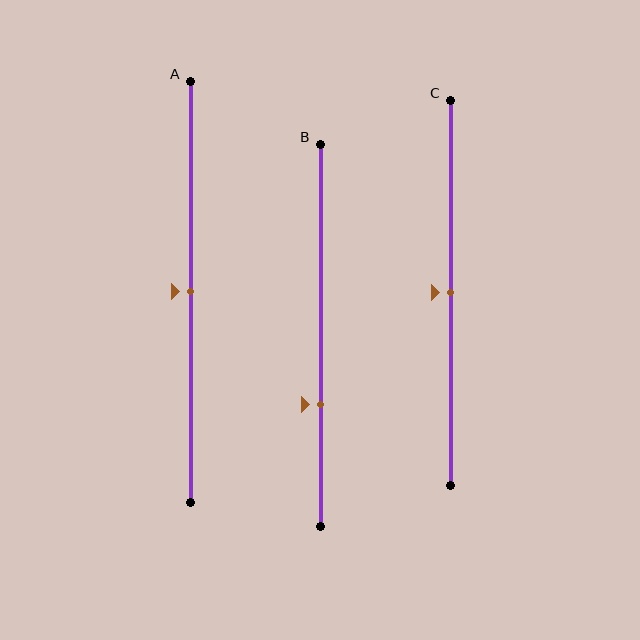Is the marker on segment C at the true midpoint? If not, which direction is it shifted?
Yes, the marker on segment C is at the true midpoint.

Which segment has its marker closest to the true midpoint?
Segment A has its marker closest to the true midpoint.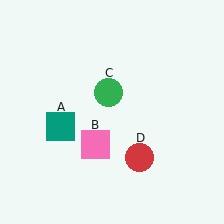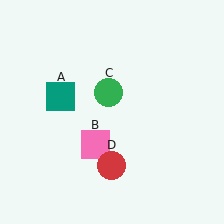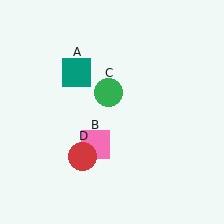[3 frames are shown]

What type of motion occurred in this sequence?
The teal square (object A), red circle (object D) rotated clockwise around the center of the scene.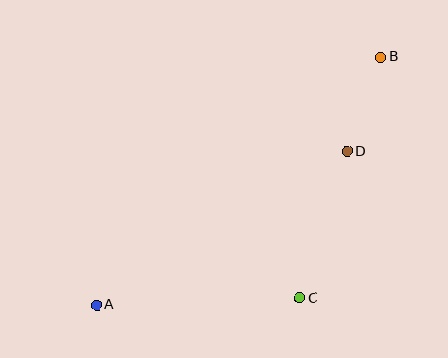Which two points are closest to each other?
Points B and D are closest to each other.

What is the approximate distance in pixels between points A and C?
The distance between A and C is approximately 203 pixels.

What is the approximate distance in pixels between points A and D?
The distance between A and D is approximately 294 pixels.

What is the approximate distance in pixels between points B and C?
The distance between B and C is approximately 254 pixels.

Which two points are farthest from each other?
Points A and B are farthest from each other.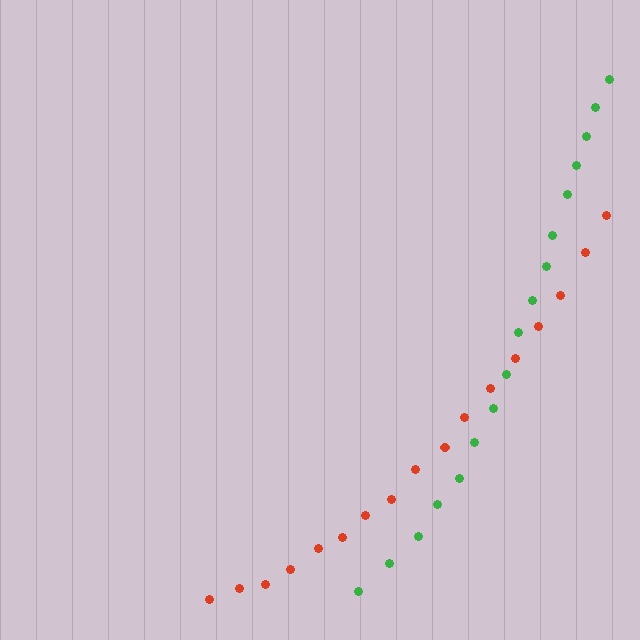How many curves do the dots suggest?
There are 2 distinct paths.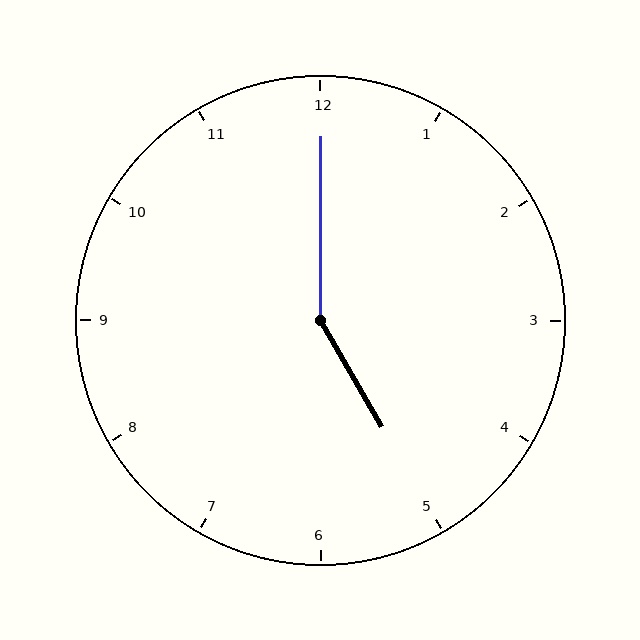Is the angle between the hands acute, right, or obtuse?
It is obtuse.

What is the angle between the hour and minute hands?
Approximately 150 degrees.